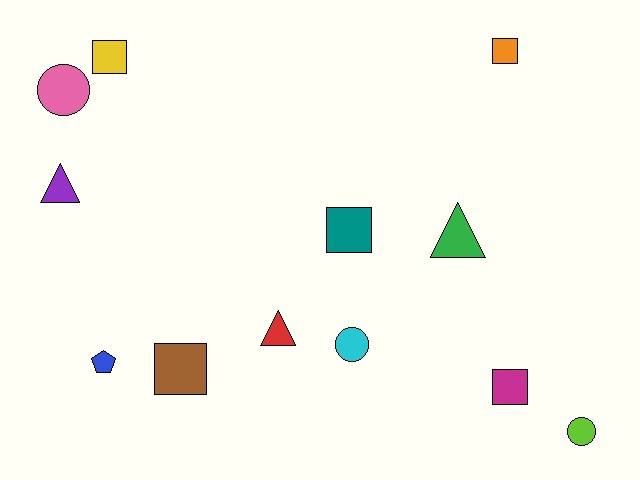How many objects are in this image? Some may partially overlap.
There are 12 objects.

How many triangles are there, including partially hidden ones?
There are 3 triangles.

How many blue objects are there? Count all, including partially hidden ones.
There is 1 blue object.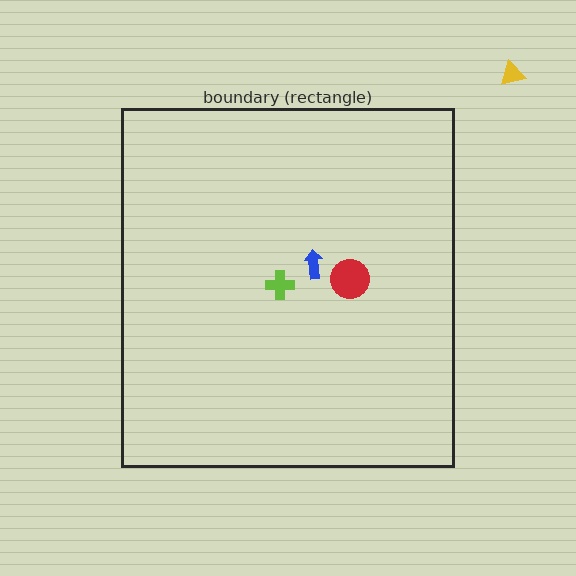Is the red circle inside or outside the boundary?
Inside.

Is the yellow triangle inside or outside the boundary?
Outside.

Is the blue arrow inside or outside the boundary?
Inside.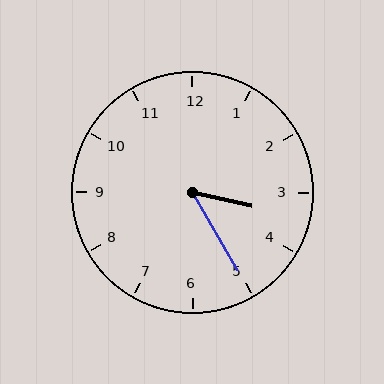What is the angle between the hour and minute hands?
Approximately 48 degrees.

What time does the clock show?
3:25.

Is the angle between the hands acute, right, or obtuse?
It is acute.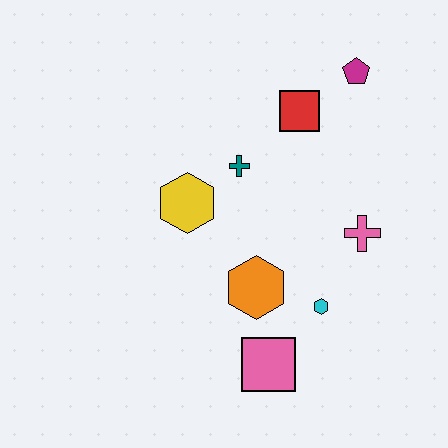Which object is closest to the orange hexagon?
The cyan hexagon is closest to the orange hexagon.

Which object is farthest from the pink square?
The magenta pentagon is farthest from the pink square.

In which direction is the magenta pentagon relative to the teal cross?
The magenta pentagon is to the right of the teal cross.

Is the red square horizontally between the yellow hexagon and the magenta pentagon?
Yes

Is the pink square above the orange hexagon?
No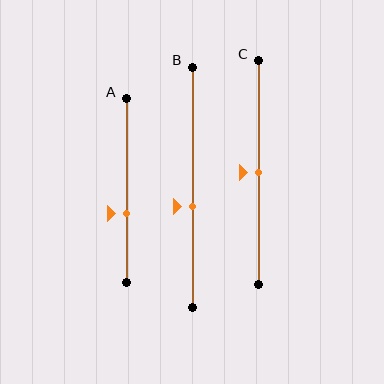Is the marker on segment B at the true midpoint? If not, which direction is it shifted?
No, the marker on segment B is shifted downward by about 8% of the segment length.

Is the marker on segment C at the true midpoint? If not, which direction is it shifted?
Yes, the marker on segment C is at the true midpoint.